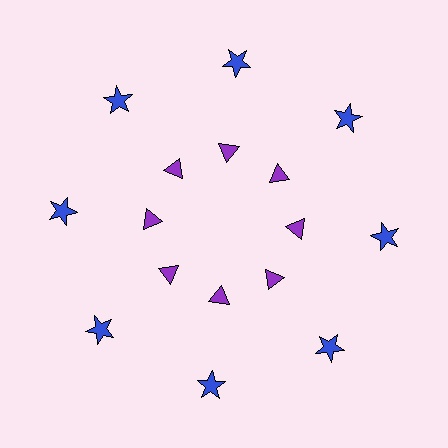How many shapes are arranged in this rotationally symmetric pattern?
There are 16 shapes, arranged in 8 groups of 2.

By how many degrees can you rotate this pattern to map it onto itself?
The pattern maps onto itself every 45 degrees of rotation.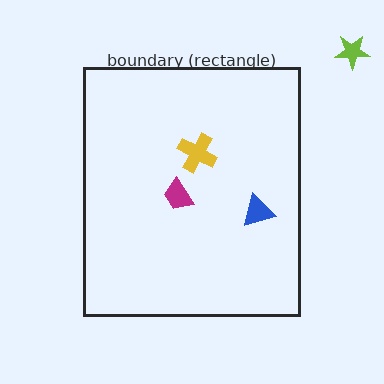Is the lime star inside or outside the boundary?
Outside.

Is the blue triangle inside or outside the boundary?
Inside.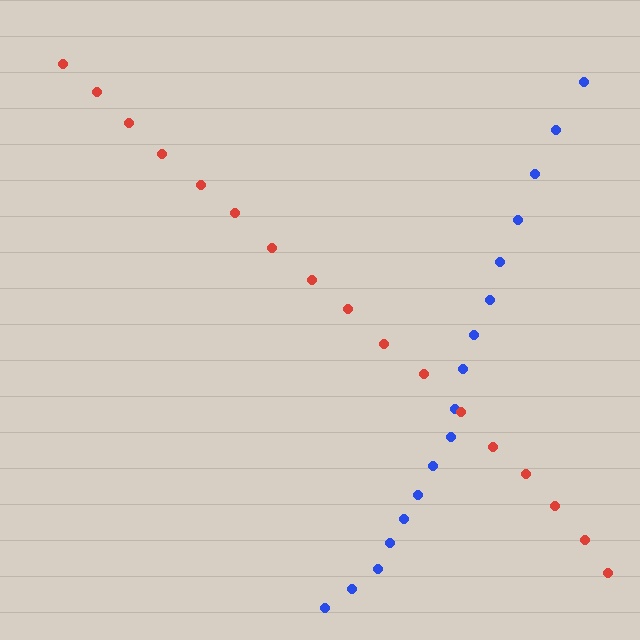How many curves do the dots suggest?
There are 2 distinct paths.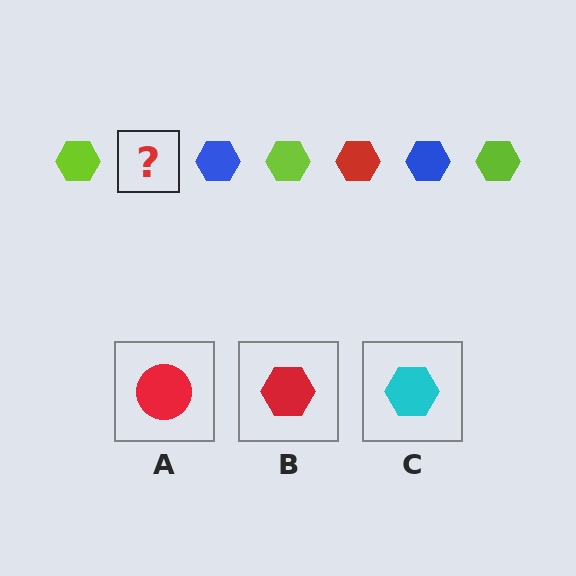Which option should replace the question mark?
Option B.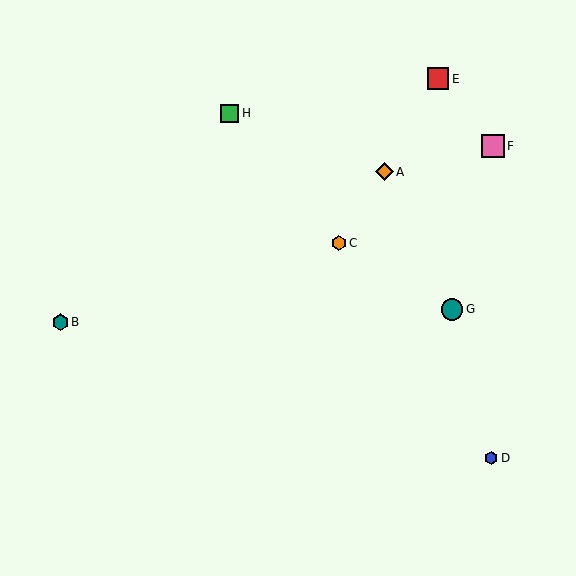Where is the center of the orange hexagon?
The center of the orange hexagon is at (339, 243).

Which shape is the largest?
The pink square (labeled F) is the largest.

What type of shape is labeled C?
Shape C is an orange hexagon.